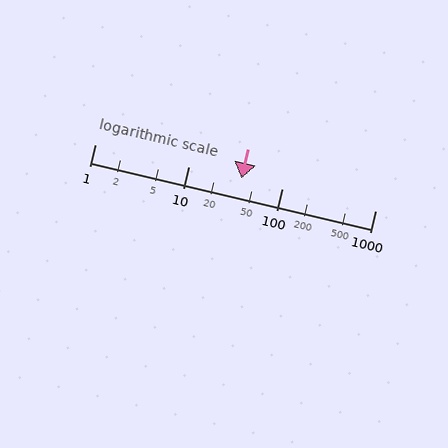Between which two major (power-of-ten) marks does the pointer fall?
The pointer is between 10 and 100.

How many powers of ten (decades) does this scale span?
The scale spans 3 decades, from 1 to 1000.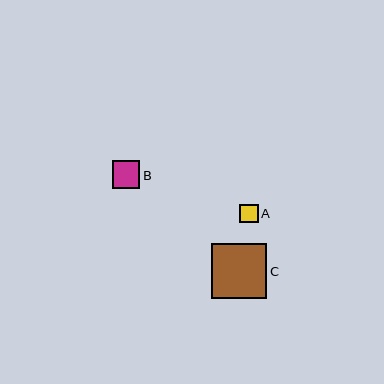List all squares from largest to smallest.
From largest to smallest: C, B, A.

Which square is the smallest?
Square A is the smallest with a size of approximately 19 pixels.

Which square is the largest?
Square C is the largest with a size of approximately 55 pixels.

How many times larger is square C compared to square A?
Square C is approximately 3.0 times the size of square A.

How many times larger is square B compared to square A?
Square B is approximately 1.5 times the size of square A.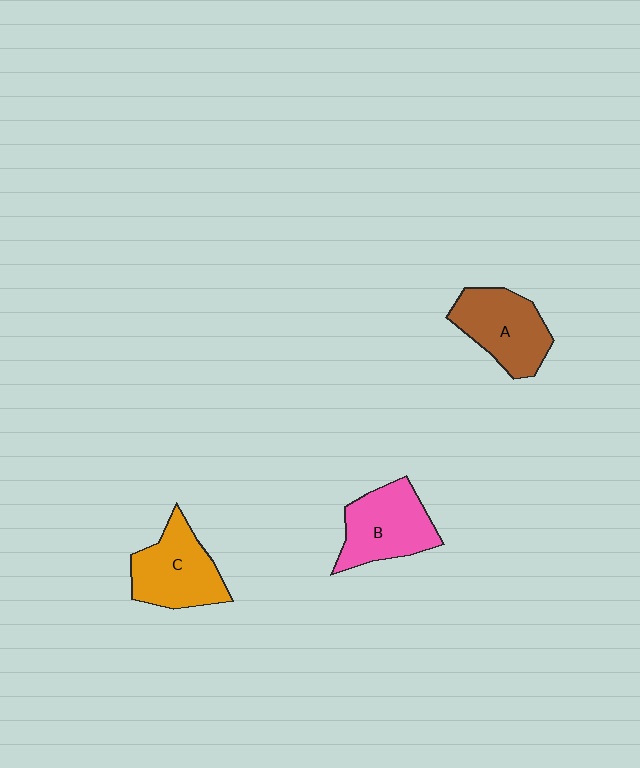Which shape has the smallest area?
Shape A (brown).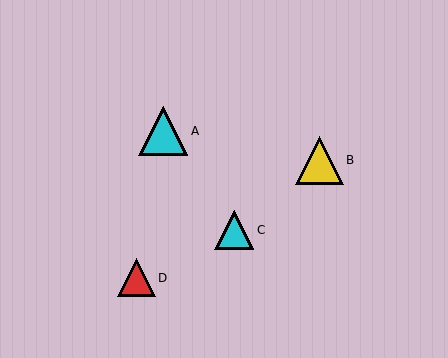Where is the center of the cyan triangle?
The center of the cyan triangle is at (163, 131).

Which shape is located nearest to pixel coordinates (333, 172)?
The yellow triangle (labeled B) at (319, 160) is nearest to that location.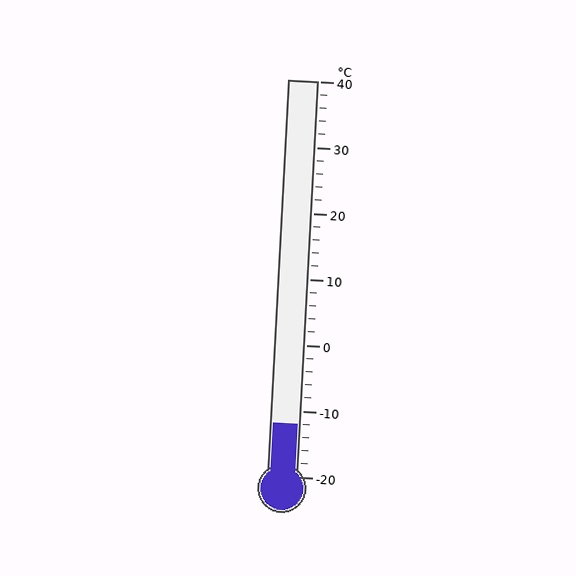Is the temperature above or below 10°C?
The temperature is below 10°C.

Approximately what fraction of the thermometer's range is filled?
The thermometer is filled to approximately 15% of its range.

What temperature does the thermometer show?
The thermometer shows approximately -12°C.